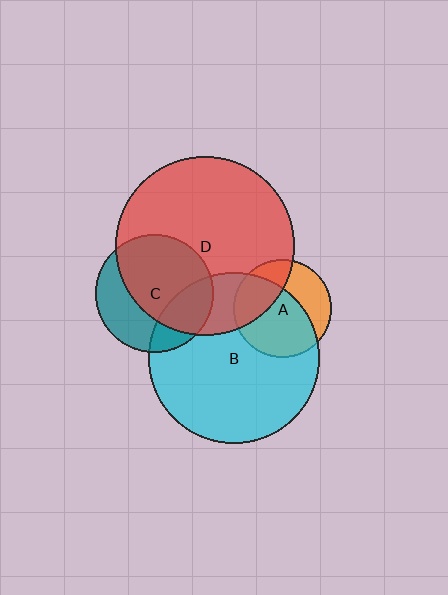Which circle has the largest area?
Circle D (red).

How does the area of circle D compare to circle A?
Approximately 3.3 times.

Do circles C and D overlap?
Yes.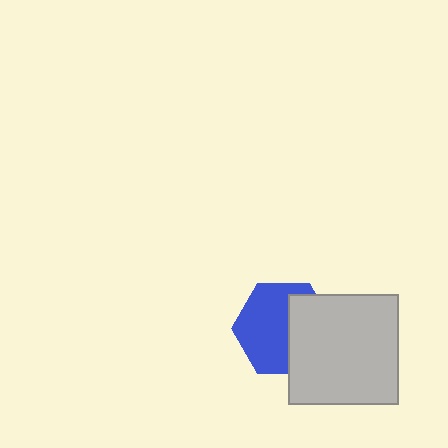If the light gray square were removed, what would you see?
You would see the complete blue hexagon.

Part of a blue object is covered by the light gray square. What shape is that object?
It is a hexagon.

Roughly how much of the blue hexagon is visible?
About half of it is visible (roughly 59%).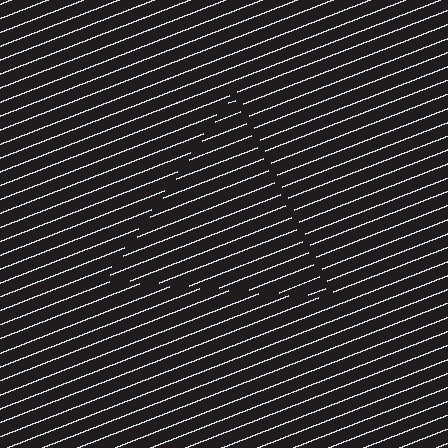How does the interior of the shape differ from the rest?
The interior of the shape contains the same grating, shifted by half a period — the contour is defined by the phase discontinuity where line-ends from the inner and outer gratings abut.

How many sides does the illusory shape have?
3 sides — the line-ends trace a triangle.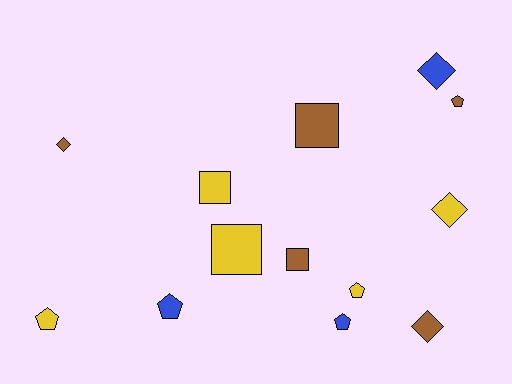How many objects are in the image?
There are 13 objects.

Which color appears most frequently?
Yellow, with 5 objects.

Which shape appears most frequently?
Pentagon, with 5 objects.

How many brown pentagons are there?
There is 1 brown pentagon.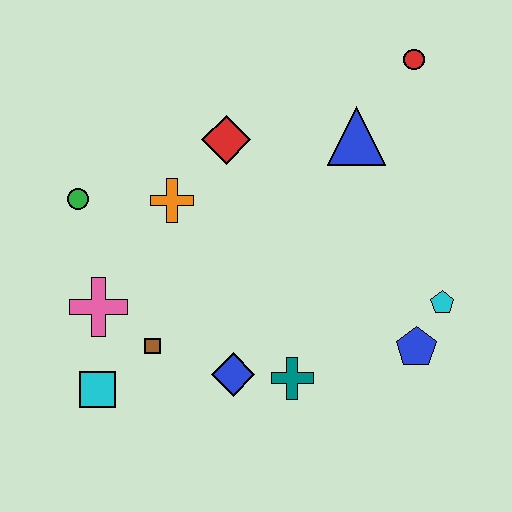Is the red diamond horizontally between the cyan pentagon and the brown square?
Yes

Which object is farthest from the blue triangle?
The cyan square is farthest from the blue triangle.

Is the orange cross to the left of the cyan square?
No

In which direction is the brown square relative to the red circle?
The brown square is below the red circle.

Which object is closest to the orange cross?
The red diamond is closest to the orange cross.